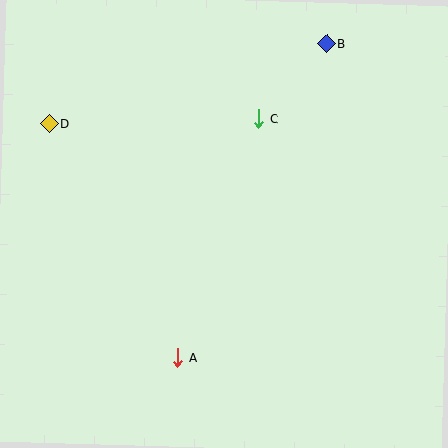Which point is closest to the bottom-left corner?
Point A is closest to the bottom-left corner.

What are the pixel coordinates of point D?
Point D is at (49, 124).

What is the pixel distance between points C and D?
The distance between C and D is 209 pixels.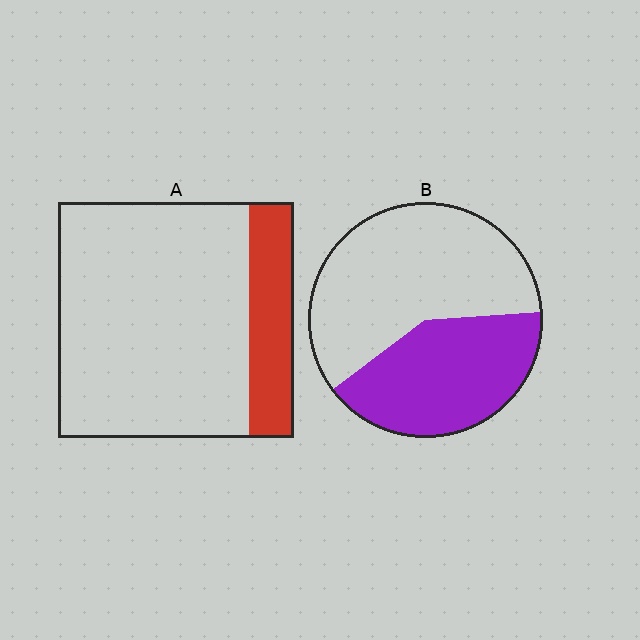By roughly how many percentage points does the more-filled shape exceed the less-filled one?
By roughly 20 percentage points (B over A).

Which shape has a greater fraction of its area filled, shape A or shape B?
Shape B.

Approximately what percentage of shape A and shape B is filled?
A is approximately 20% and B is approximately 40%.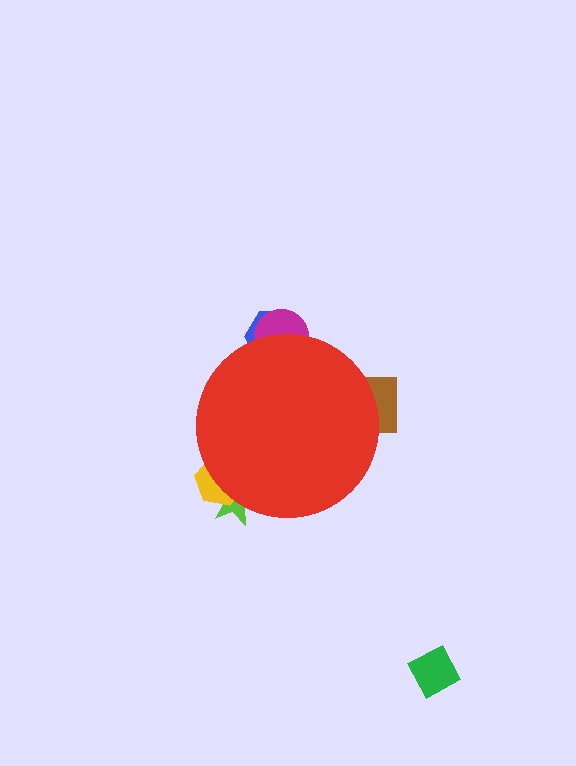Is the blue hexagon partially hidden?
Yes, the blue hexagon is partially hidden behind the red circle.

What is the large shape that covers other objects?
A red circle.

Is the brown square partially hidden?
Yes, the brown square is partially hidden behind the red circle.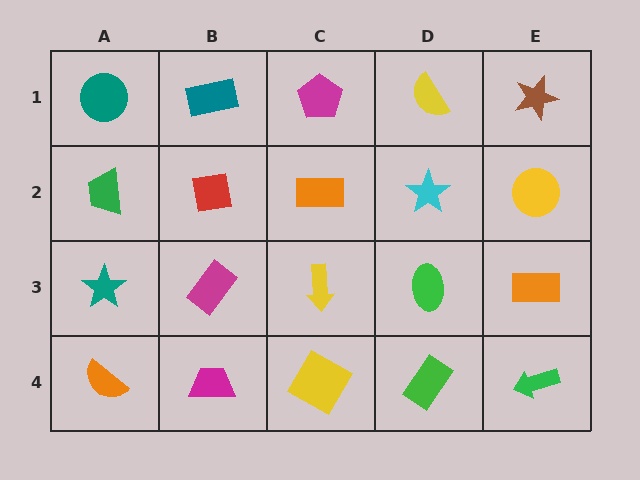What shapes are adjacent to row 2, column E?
A brown star (row 1, column E), an orange rectangle (row 3, column E), a cyan star (row 2, column D).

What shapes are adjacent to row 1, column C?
An orange rectangle (row 2, column C), a teal rectangle (row 1, column B), a yellow semicircle (row 1, column D).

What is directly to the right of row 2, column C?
A cyan star.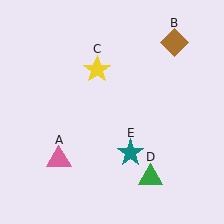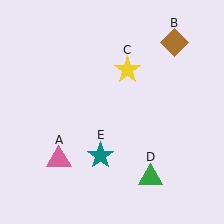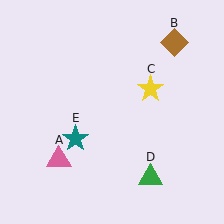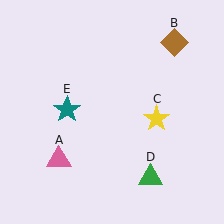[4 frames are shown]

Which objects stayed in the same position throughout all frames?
Pink triangle (object A) and brown diamond (object B) and green triangle (object D) remained stationary.